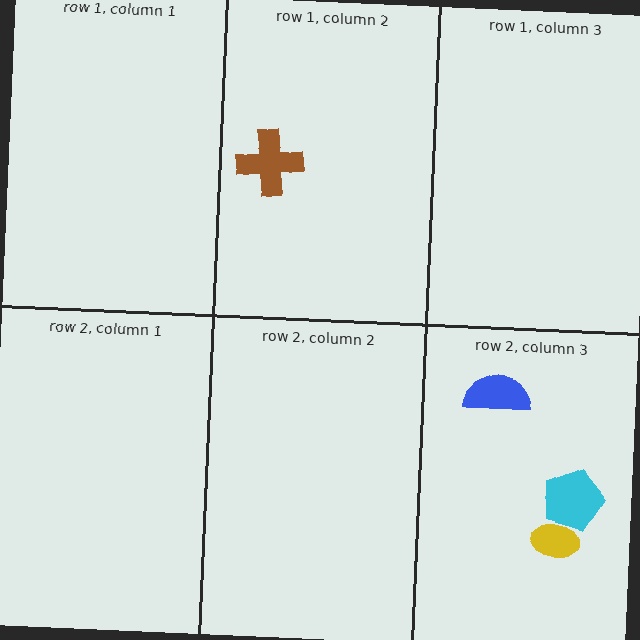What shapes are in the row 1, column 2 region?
The brown cross.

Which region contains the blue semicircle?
The row 2, column 3 region.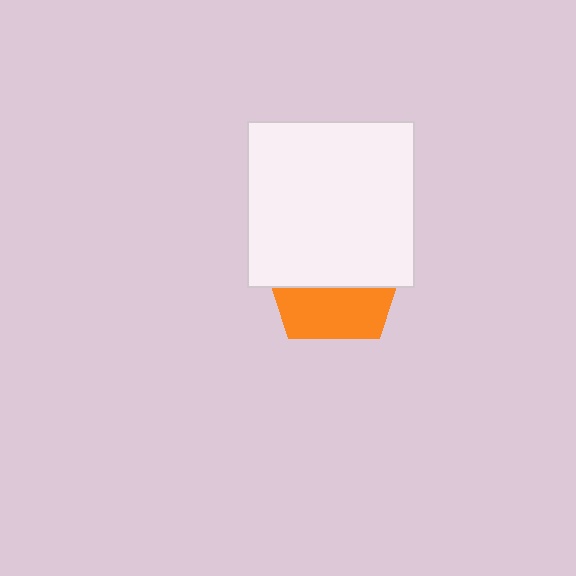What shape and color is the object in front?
The object in front is a white square.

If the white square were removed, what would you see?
You would see the complete orange pentagon.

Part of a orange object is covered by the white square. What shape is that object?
It is a pentagon.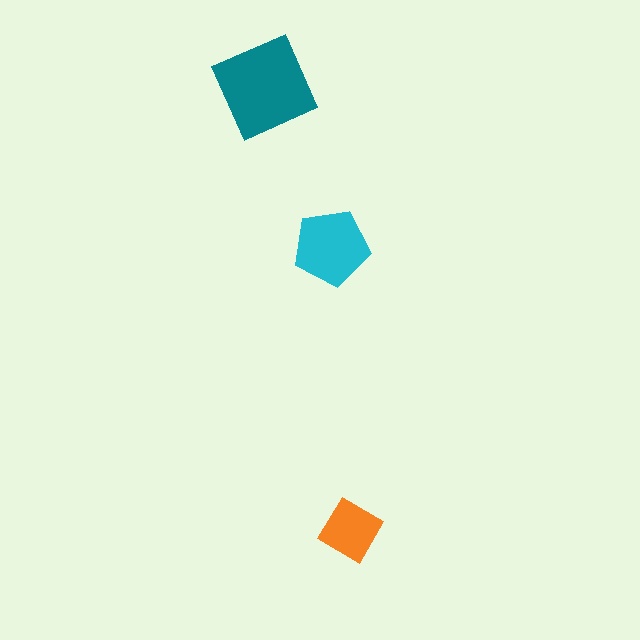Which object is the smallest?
The orange diamond.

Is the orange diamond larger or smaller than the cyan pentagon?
Smaller.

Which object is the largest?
The teal square.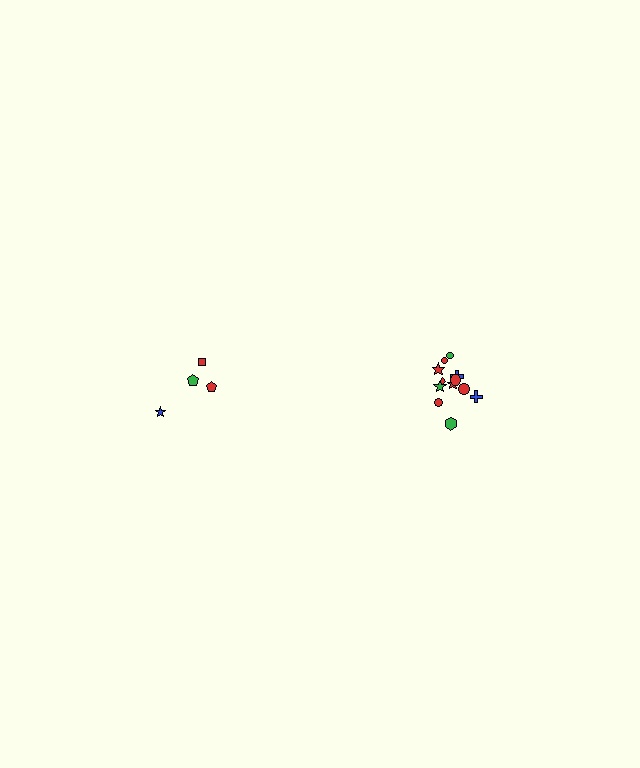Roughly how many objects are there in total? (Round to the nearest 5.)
Roughly 15 objects in total.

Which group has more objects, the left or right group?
The right group.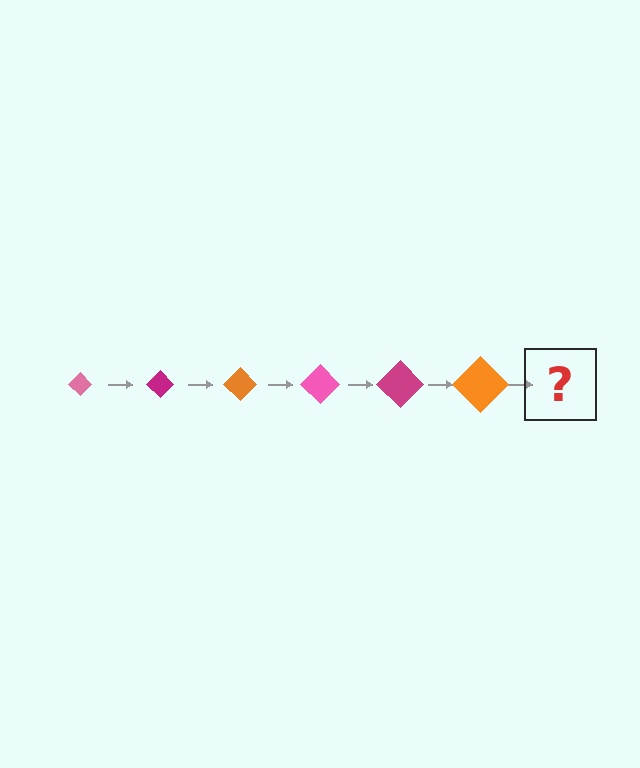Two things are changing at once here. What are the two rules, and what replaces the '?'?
The two rules are that the diamond grows larger each step and the color cycles through pink, magenta, and orange. The '?' should be a pink diamond, larger than the previous one.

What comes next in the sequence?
The next element should be a pink diamond, larger than the previous one.